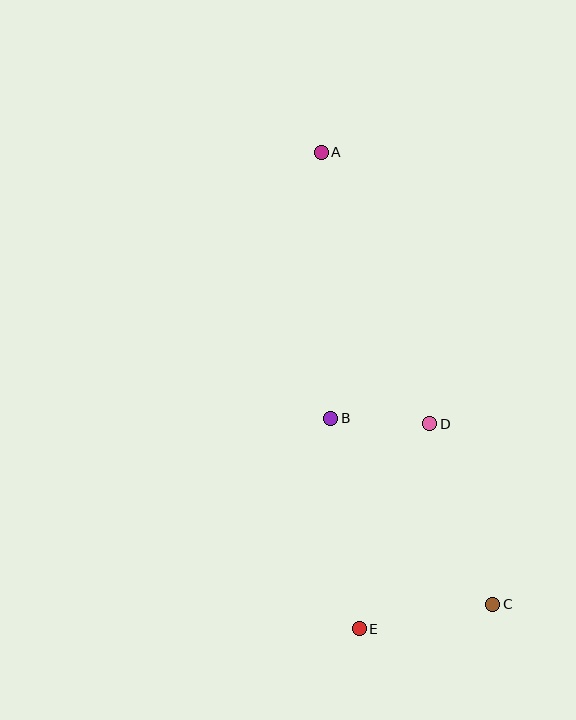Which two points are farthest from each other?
Points A and C are farthest from each other.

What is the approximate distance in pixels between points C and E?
The distance between C and E is approximately 136 pixels.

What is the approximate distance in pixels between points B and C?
The distance between B and C is approximately 246 pixels.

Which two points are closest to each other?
Points B and D are closest to each other.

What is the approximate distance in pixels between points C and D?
The distance between C and D is approximately 191 pixels.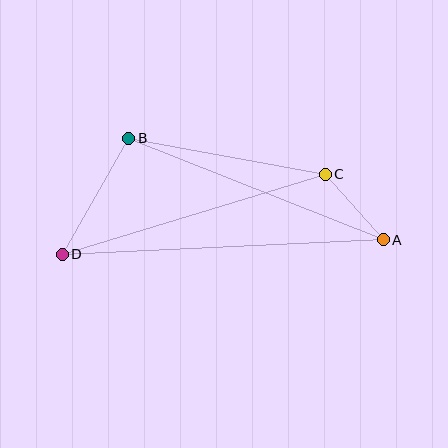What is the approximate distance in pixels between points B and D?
The distance between B and D is approximately 134 pixels.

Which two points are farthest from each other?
Points A and D are farthest from each other.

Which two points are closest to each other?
Points A and C are closest to each other.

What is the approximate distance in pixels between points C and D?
The distance between C and D is approximately 275 pixels.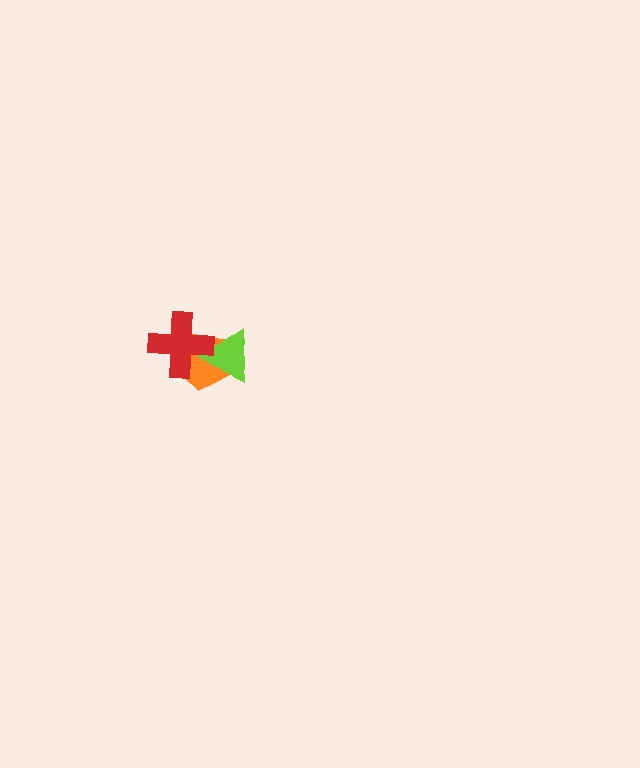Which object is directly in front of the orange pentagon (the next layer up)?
The lime triangle is directly in front of the orange pentagon.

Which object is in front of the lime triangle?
The red cross is in front of the lime triangle.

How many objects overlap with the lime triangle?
2 objects overlap with the lime triangle.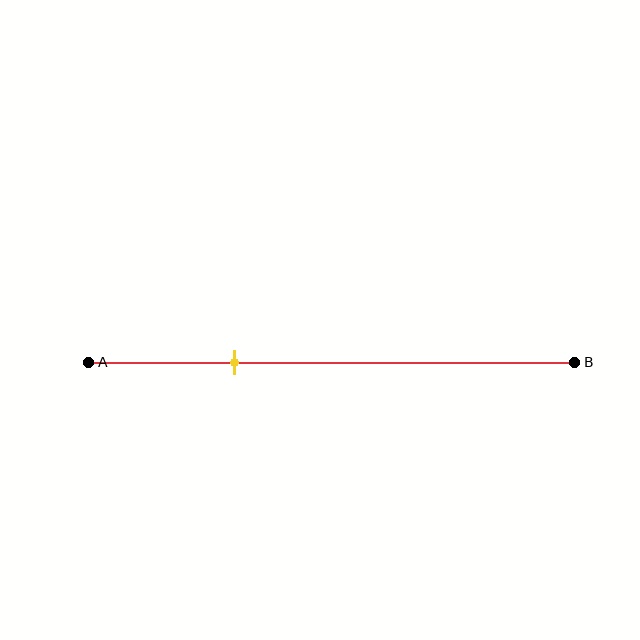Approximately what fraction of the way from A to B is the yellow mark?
The yellow mark is approximately 30% of the way from A to B.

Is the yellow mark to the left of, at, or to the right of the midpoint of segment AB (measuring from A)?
The yellow mark is to the left of the midpoint of segment AB.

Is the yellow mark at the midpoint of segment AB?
No, the mark is at about 30% from A, not at the 50% midpoint.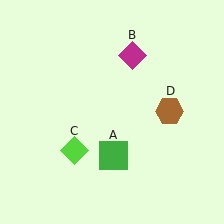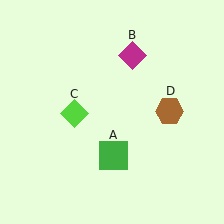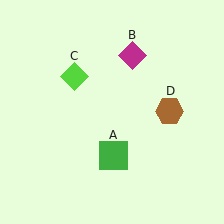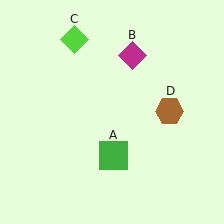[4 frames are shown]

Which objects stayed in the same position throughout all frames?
Green square (object A) and magenta diamond (object B) and brown hexagon (object D) remained stationary.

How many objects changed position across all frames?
1 object changed position: lime diamond (object C).